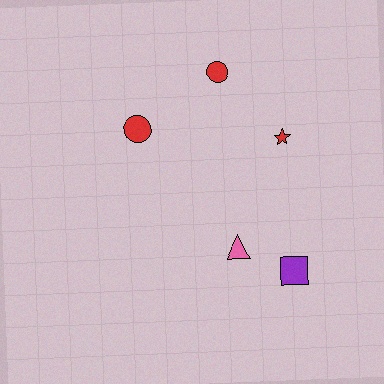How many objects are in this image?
There are 5 objects.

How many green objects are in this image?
There are no green objects.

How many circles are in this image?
There are 2 circles.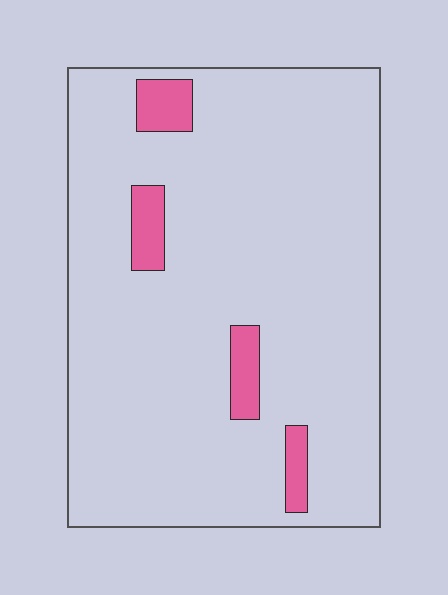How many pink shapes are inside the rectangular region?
4.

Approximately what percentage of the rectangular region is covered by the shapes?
Approximately 5%.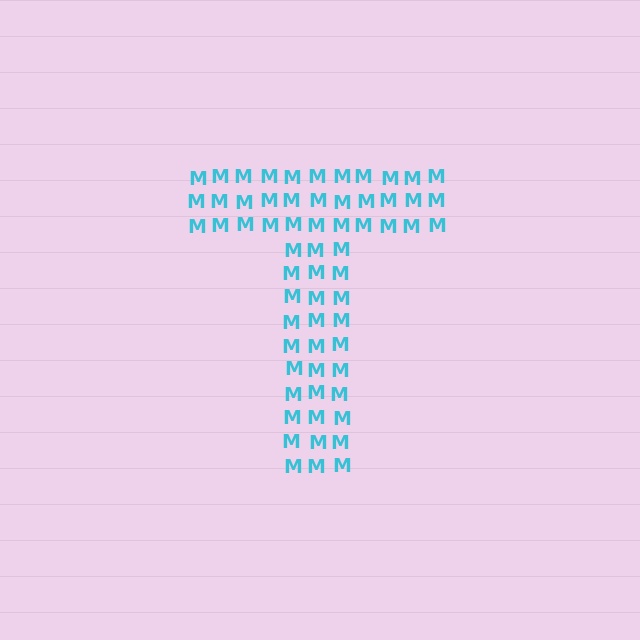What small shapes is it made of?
It is made of small letter M's.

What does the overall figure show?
The overall figure shows the letter T.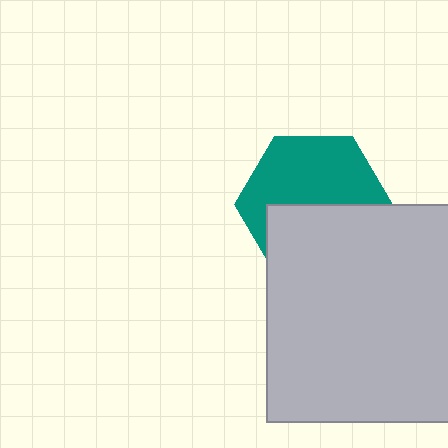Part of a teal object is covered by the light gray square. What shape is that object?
It is a hexagon.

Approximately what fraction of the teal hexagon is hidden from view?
Roughly 46% of the teal hexagon is hidden behind the light gray square.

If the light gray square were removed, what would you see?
You would see the complete teal hexagon.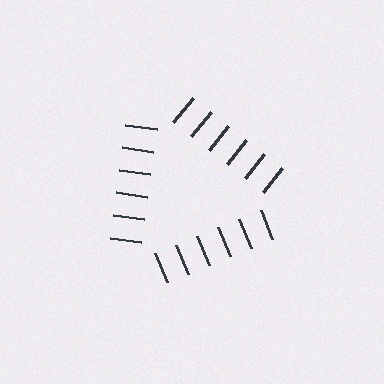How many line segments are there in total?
18 — 6 along each of the 3 edges.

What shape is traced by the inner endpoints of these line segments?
An illusory triangle — the line segments terminate on its edges but no continuous stroke is drawn.